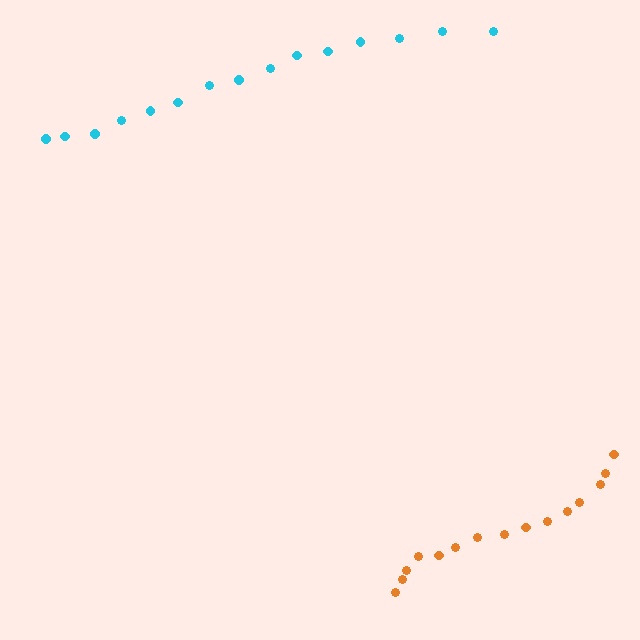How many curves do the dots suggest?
There are 2 distinct paths.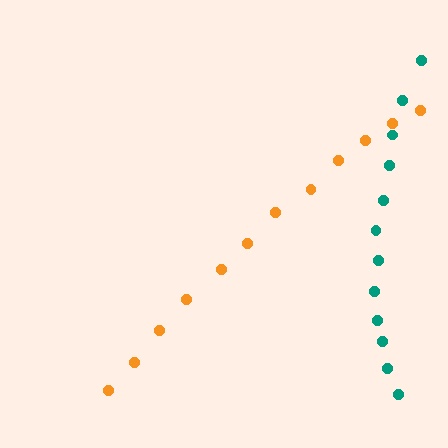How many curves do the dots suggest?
There are 2 distinct paths.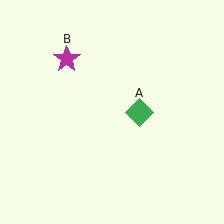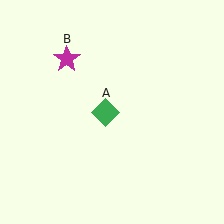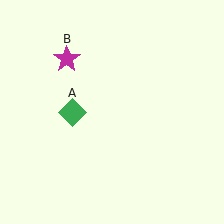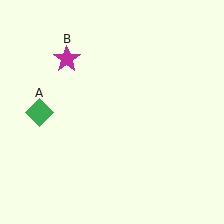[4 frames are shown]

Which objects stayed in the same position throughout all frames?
Magenta star (object B) remained stationary.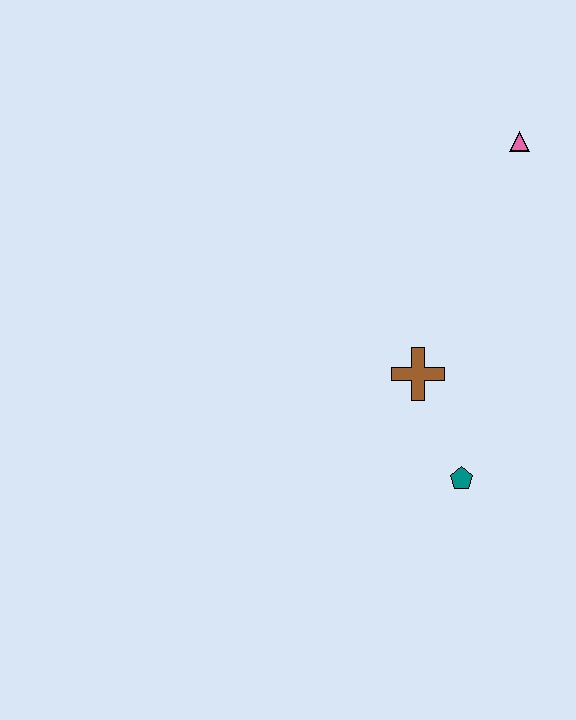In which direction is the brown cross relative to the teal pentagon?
The brown cross is above the teal pentagon.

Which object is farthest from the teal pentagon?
The pink triangle is farthest from the teal pentagon.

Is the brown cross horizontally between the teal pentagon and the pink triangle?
No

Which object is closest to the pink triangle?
The brown cross is closest to the pink triangle.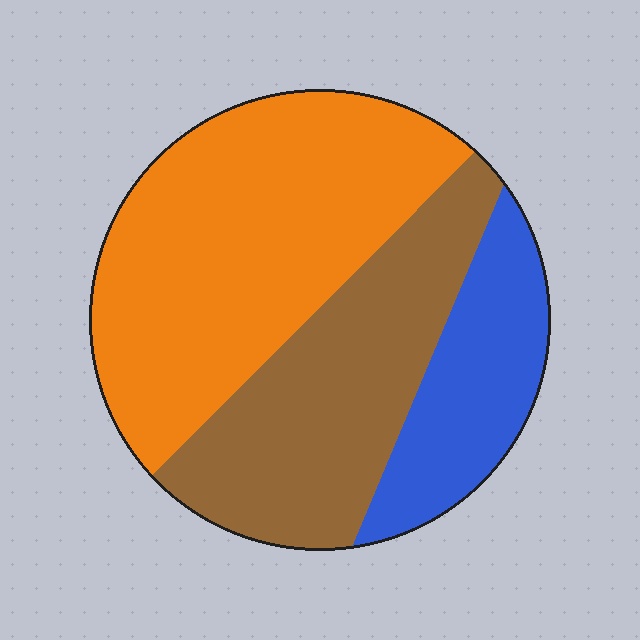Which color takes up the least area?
Blue, at roughly 20%.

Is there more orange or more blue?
Orange.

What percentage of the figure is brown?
Brown takes up about one third (1/3) of the figure.